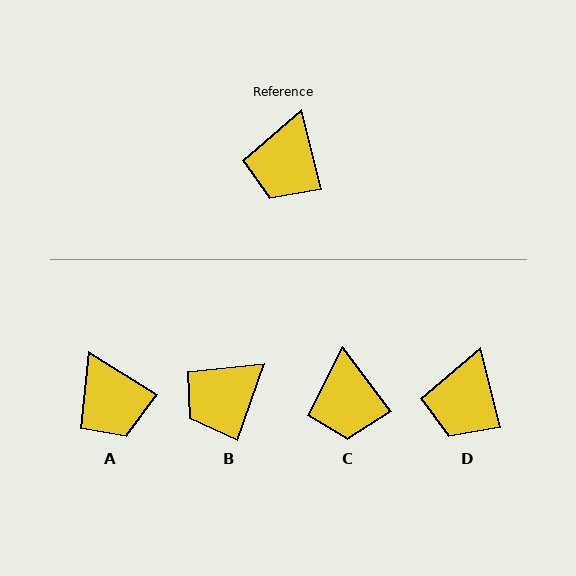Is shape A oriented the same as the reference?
No, it is off by about 44 degrees.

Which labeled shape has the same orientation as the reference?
D.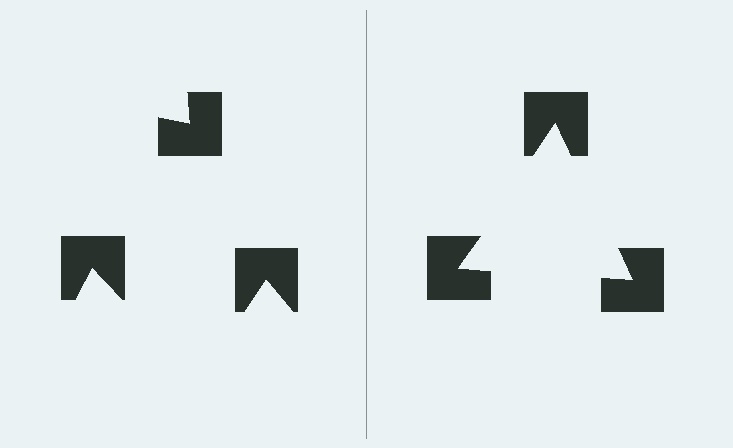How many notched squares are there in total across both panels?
6 — 3 on each side.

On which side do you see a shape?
An illusory triangle appears on the right side. On the left side the wedge cuts are rotated, so no coherent shape forms.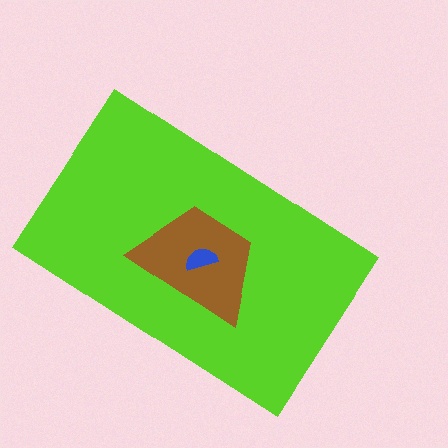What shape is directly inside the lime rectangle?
The brown trapezoid.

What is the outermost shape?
The lime rectangle.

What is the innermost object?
The blue semicircle.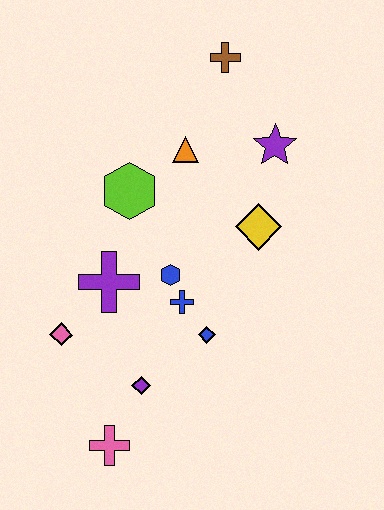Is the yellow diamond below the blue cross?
No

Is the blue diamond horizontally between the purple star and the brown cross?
No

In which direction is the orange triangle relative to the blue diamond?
The orange triangle is above the blue diamond.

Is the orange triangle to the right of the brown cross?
No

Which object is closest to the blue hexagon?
The blue cross is closest to the blue hexagon.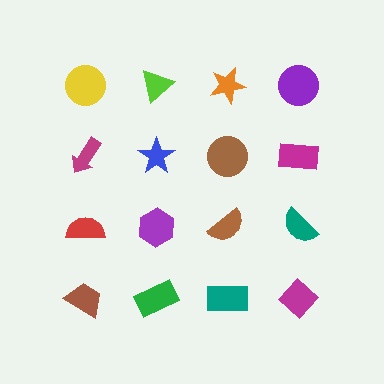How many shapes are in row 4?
4 shapes.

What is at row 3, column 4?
A teal semicircle.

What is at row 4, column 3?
A teal rectangle.